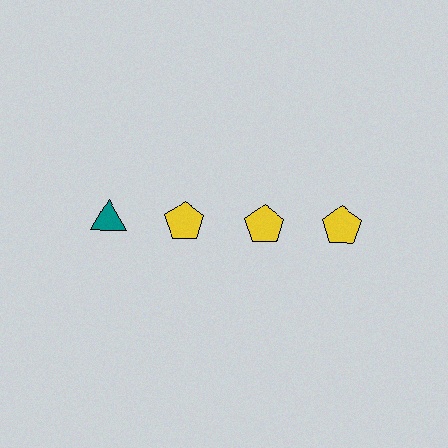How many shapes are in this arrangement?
There are 4 shapes arranged in a grid pattern.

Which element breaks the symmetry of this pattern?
The teal triangle in the top row, leftmost column breaks the symmetry. All other shapes are yellow pentagons.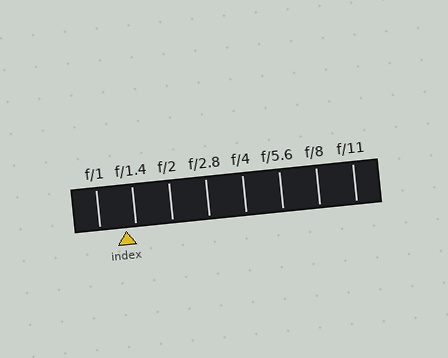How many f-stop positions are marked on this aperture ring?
There are 8 f-stop positions marked.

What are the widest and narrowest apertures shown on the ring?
The widest aperture shown is f/1 and the narrowest is f/11.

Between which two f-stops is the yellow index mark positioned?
The index mark is between f/1 and f/1.4.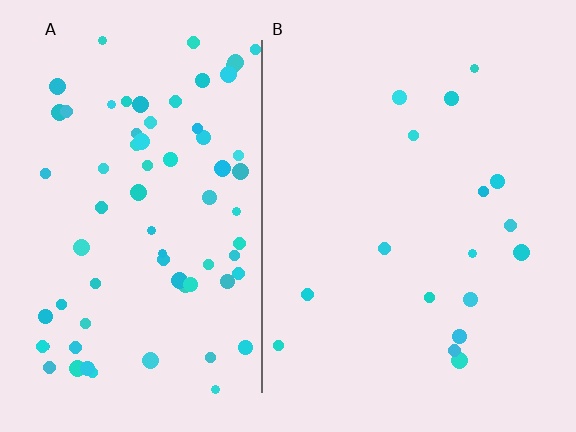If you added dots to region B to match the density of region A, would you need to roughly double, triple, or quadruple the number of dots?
Approximately quadruple.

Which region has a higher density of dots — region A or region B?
A (the left).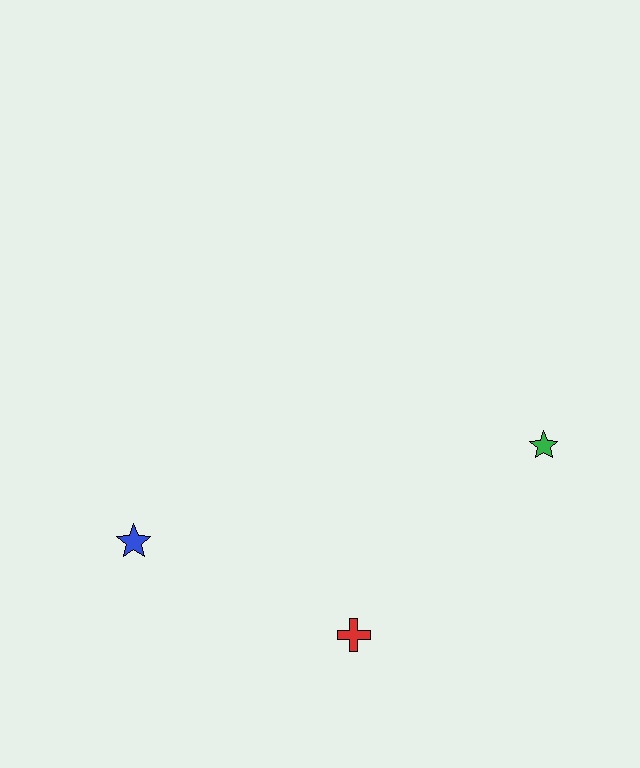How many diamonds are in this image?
There are no diamonds.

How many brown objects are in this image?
There are no brown objects.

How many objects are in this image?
There are 3 objects.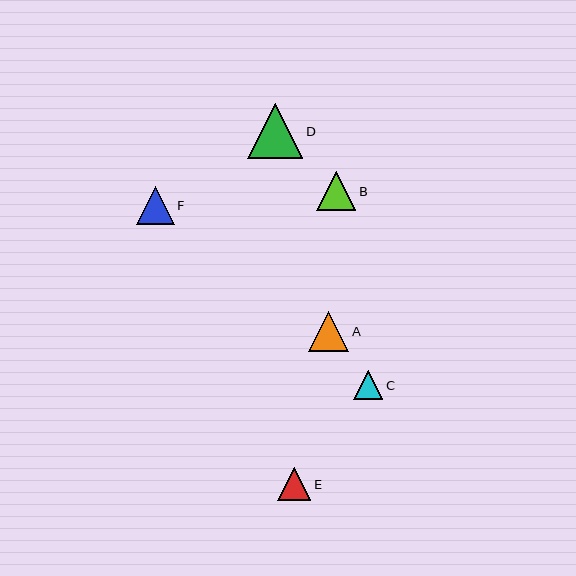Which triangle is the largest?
Triangle D is the largest with a size of approximately 56 pixels.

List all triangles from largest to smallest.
From largest to smallest: D, A, B, F, E, C.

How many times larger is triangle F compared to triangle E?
Triangle F is approximately 1.1 times the size of triangle E.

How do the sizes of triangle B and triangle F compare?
Triangle B and triangle F are approximately the same size.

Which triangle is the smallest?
Triangle C is the smallest with a size of approximately 29 pixels.